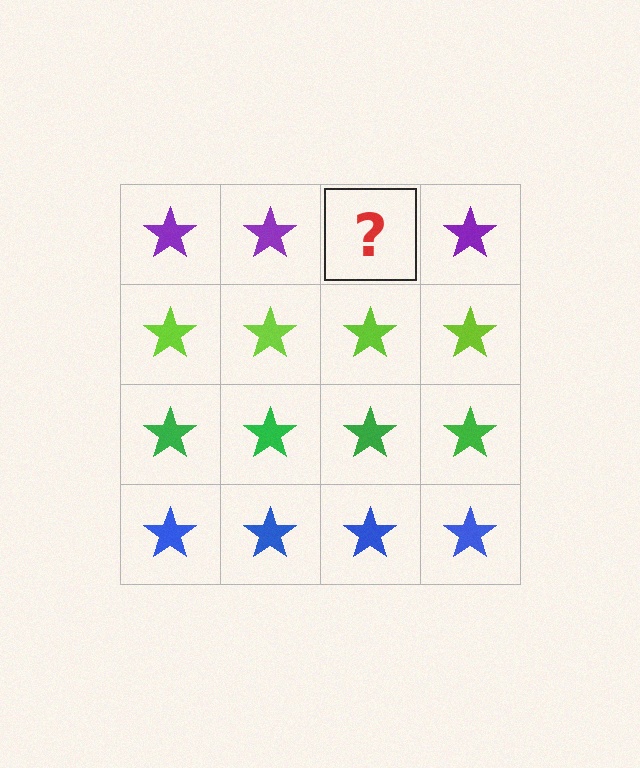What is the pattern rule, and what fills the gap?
The rule is that each row has a consistent color. The gap should be filled with a purple star.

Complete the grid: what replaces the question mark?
The question mark should be replaced with a purple star.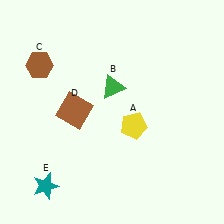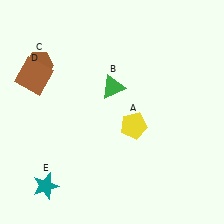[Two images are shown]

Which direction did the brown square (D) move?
The brown square (D) moved left.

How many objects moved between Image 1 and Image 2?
1 object moved between the two images.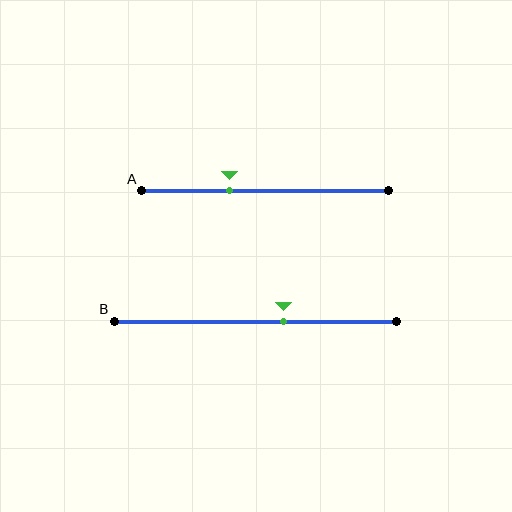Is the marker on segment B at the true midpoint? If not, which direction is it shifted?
No, the marker on segment B is shifted to the right by about 10% of the segment length.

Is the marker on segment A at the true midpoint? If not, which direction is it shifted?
No, the marker on segment A is shifted to the left by about 14% of the segment length.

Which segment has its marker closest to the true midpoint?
Segment B has its marker closest to the true midpoint.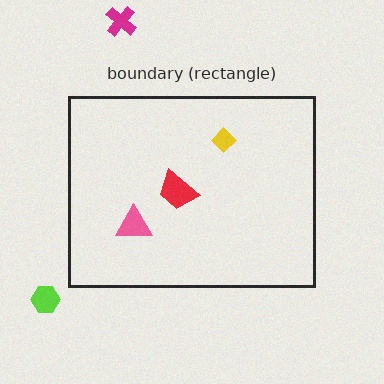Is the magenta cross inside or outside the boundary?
Outside.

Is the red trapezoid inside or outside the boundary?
Inside.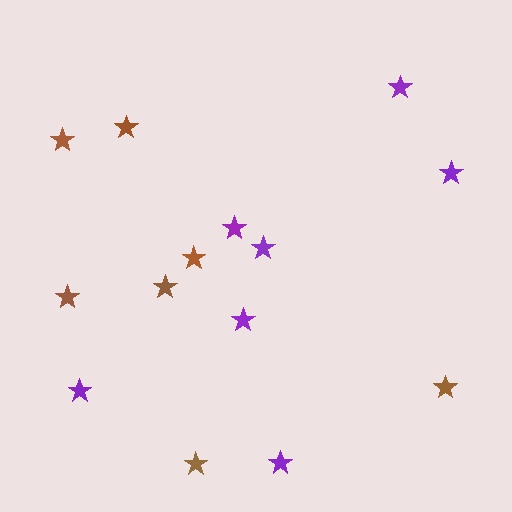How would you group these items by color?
There are 2 groups: one group of purple stars (7) and one group of brown stars (7).